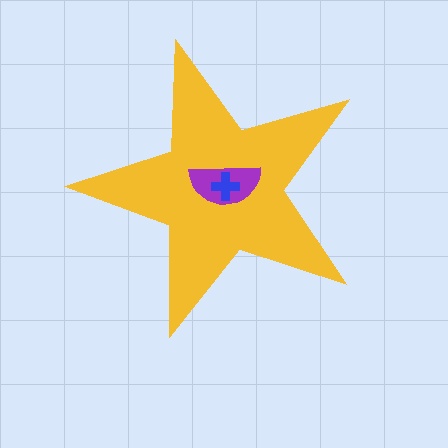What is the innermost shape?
The blue cross.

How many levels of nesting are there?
3.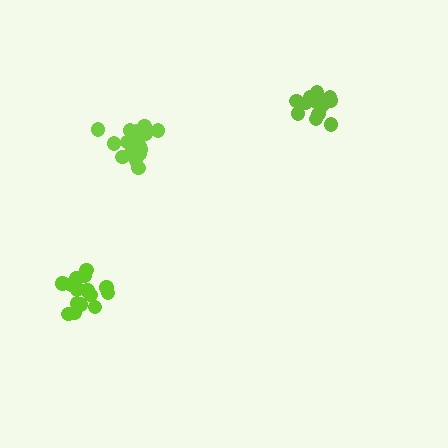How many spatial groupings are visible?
There are 3 spatial groupings.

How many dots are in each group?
Group 1: 15 dots, Group 2: 16 dots, Group 3: 17 dots (48 total).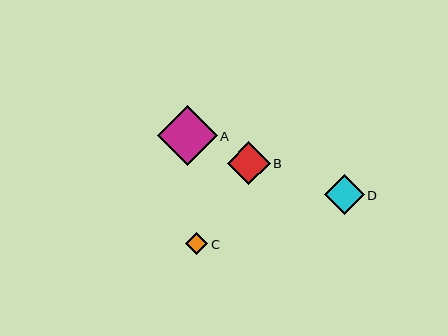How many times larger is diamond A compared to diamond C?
Diamond A is approximately 2.7 times the size of diamond C.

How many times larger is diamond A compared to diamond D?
Diamond A is approximately 1.5 times the size of diamond D.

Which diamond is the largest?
Diamond A is the largest with a size of approximately 60 pixels.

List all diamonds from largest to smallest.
From largest to smallest: A, B, D, C.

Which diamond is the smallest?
Diamond C is the smallest with a size of approximately 22 pixels.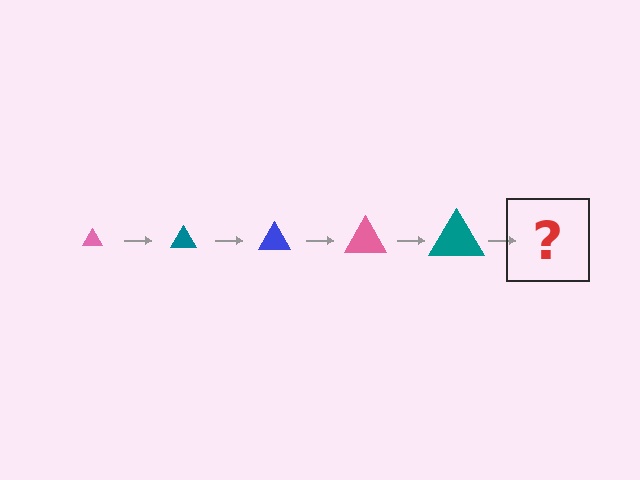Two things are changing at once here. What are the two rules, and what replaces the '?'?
The two rules are that the triangle grows larger each step and the color cycles through pink, teal, and blue. The '?' should be a blue triangle, larger than the previous one.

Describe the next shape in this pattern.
It should be a blue triangle, larger than the previous one.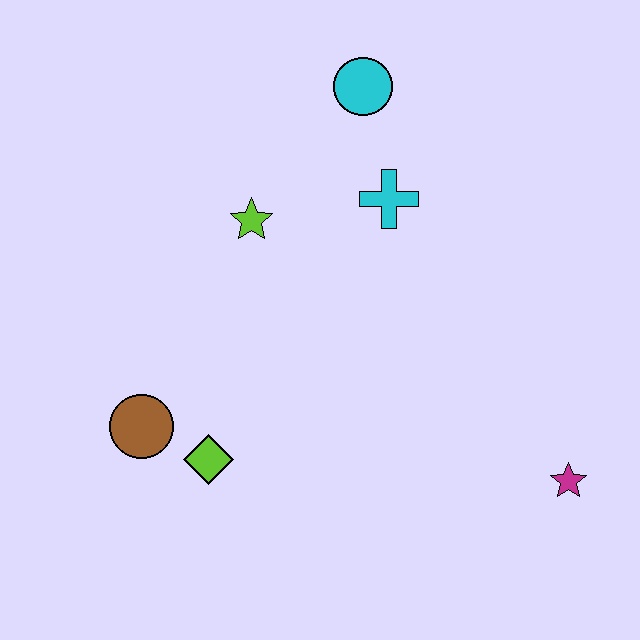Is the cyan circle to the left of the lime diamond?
No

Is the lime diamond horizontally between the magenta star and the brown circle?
Yes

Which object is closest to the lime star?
The cyan cross is closest to the lime star.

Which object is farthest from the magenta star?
The cyan circle is farthest from the magenta star.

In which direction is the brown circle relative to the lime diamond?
The brown circle is to the left of the lime diamond.